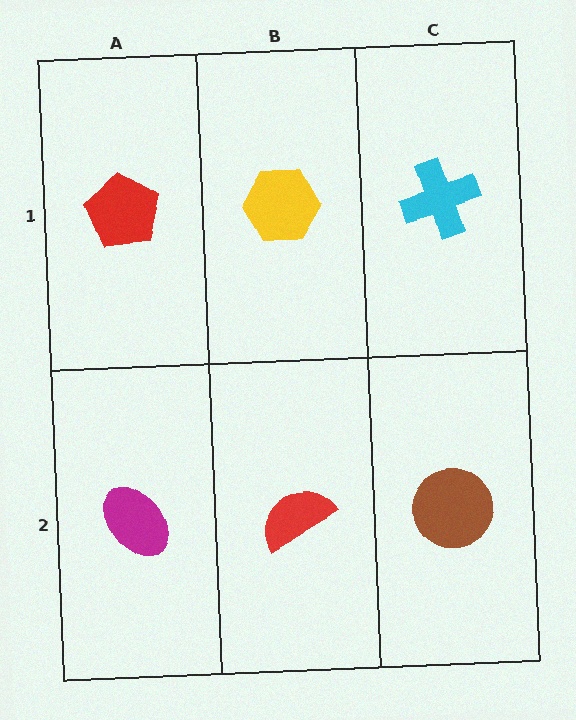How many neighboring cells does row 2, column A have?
2.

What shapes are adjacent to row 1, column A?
A magenta ellipse (row 2, column A), a yellow hexagon (row 1, column B).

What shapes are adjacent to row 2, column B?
A yellow hexagon (row 1, column B), a magenta ellipse (row 2, column A), a brown circle (row 2, column C).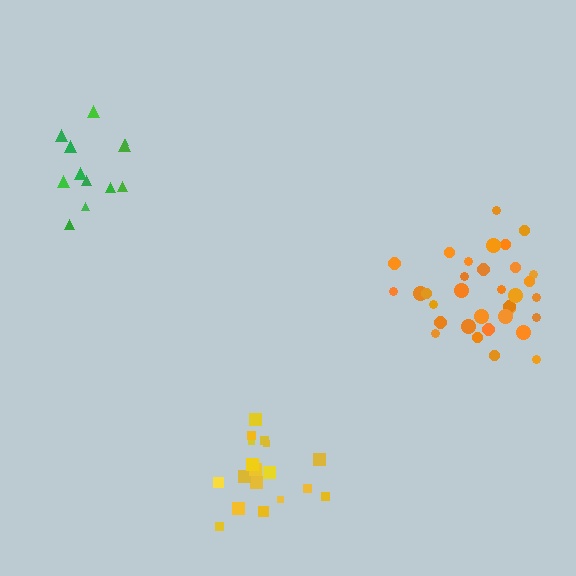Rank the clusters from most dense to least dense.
orange, green, yellow.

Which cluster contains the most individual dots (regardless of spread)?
Orange (33).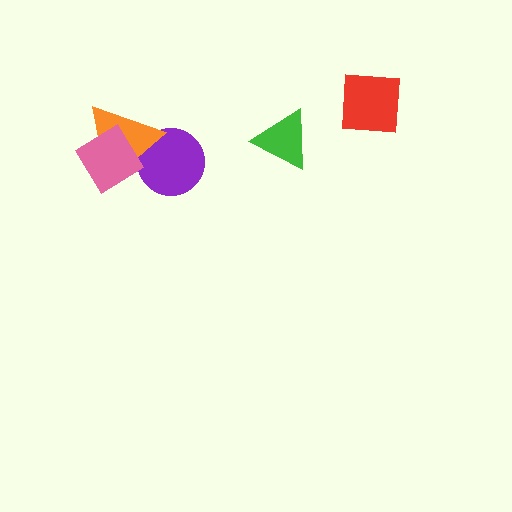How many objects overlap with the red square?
0 objects overlap with the red square.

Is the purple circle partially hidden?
Yes, it is partially covered by another shape.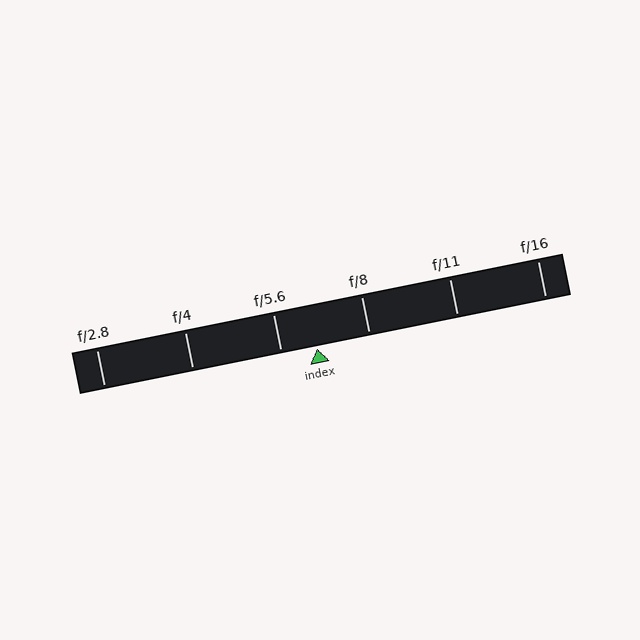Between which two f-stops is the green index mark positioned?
The index mark is between f/5.6 and f/8.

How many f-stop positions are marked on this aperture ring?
There are 6 f-stop positions marked.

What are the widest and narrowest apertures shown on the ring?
The widest aperture shown is f/2.8 and the narrowest is f/16.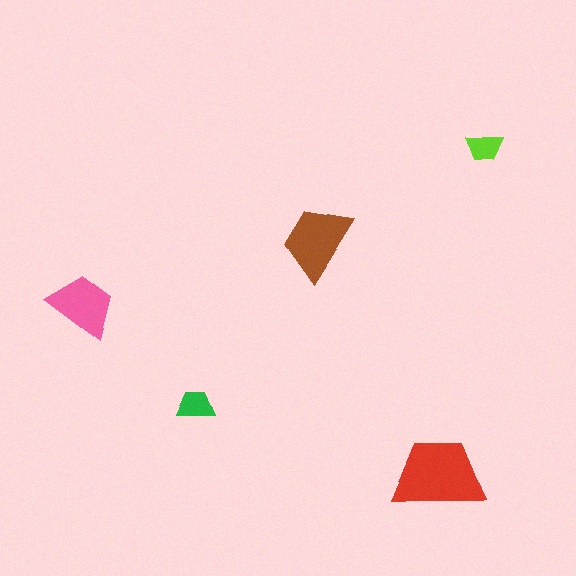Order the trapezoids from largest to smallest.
the red one, the brown one, the pink one, the green one, the lime one.